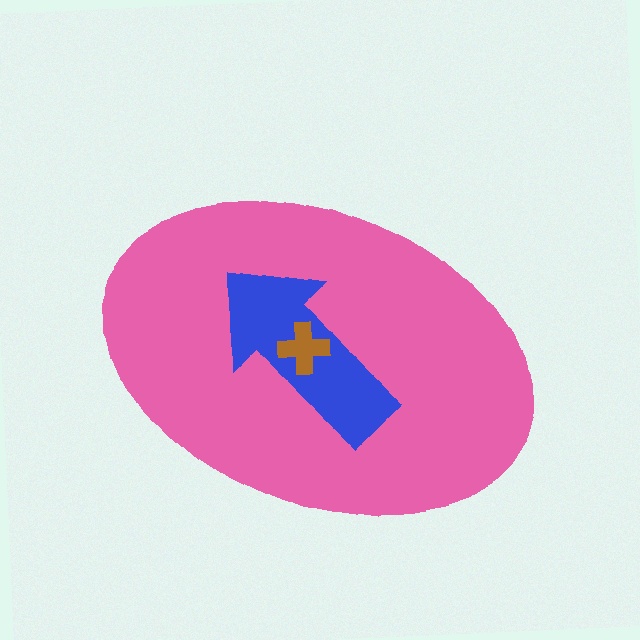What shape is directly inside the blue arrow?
The brown cross.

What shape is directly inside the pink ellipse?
The blue arrow.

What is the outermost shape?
The pink ellipse.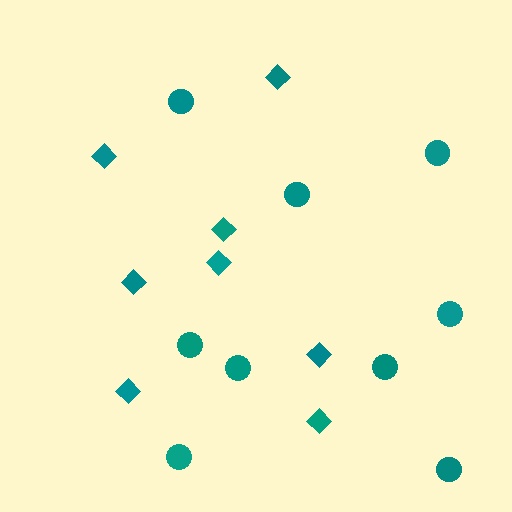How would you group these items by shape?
There are 2 groups: one group of circles (9) and one group of diamonds (8).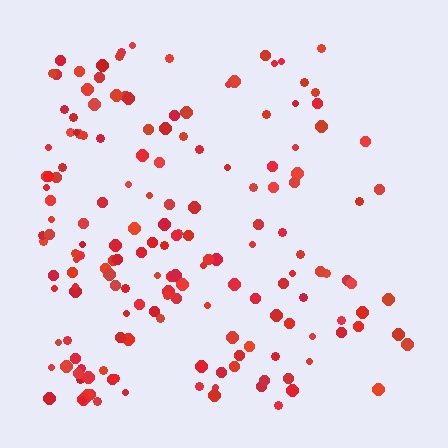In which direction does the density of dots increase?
From right to left, with the left side densest.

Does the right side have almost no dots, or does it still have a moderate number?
Still a moderate number, just noticeably fewer than the left.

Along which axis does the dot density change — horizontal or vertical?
Horizontal.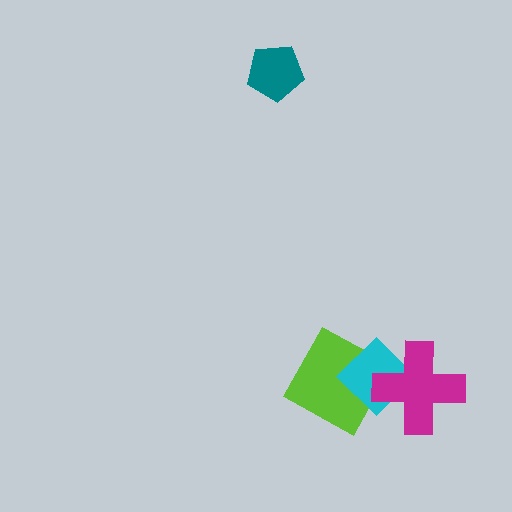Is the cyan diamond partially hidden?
Yes, it is partially covered by another shape.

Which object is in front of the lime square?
The cyan diamond is in front of the lime square.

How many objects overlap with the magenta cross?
1 object overlaps with the magenta cross.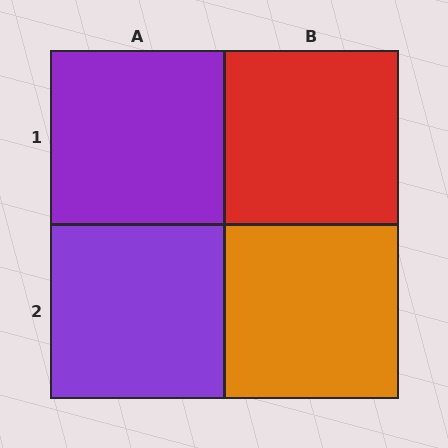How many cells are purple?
2 cells are purple.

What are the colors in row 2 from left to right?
Purple, orange.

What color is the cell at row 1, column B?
Red.